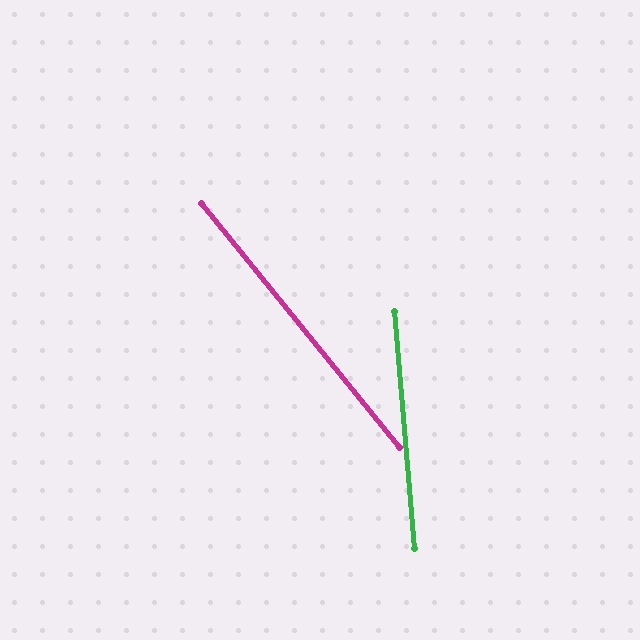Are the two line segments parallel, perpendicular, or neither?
Neither parallel nor perpendicular — they differ by about 34°.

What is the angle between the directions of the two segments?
Approximately 34 degrees.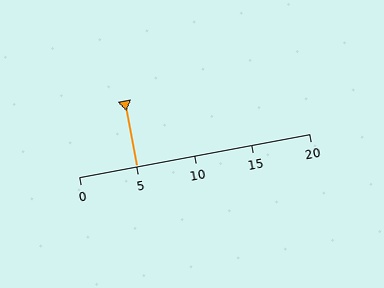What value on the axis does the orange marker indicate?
The marker indicates approximately 5.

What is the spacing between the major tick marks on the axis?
The major ticks are spaced 5 apart.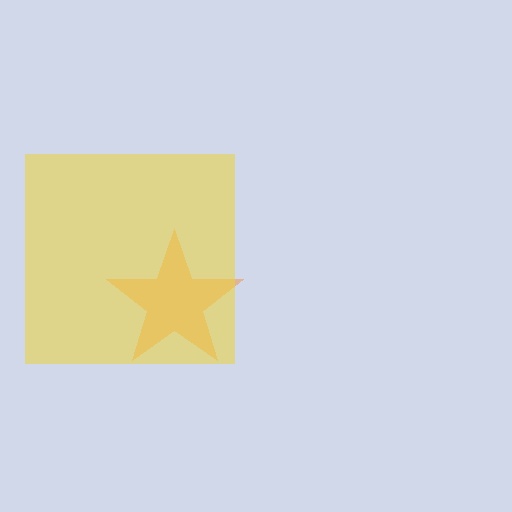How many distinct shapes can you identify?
There are 2 distinct shapes: an orange star, a yellow square.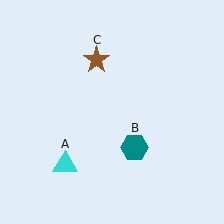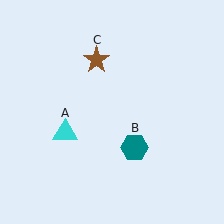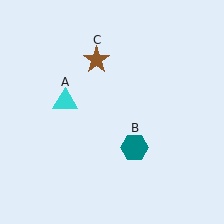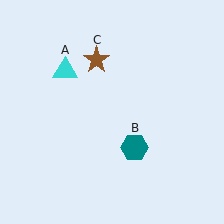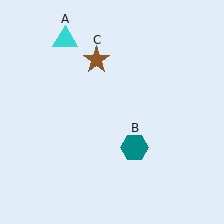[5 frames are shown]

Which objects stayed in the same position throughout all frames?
Teal hexagon (object B) and brown star (object C) remained stationary.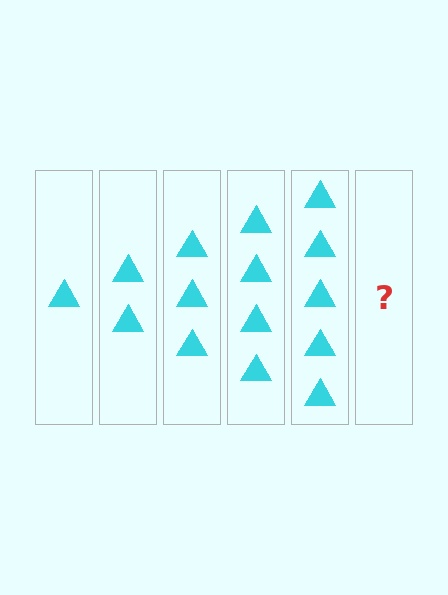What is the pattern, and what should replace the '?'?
The pattern is that each step adds one more triangle. The '?' should be 6 triangles.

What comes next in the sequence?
The next element should be 6 triangles.